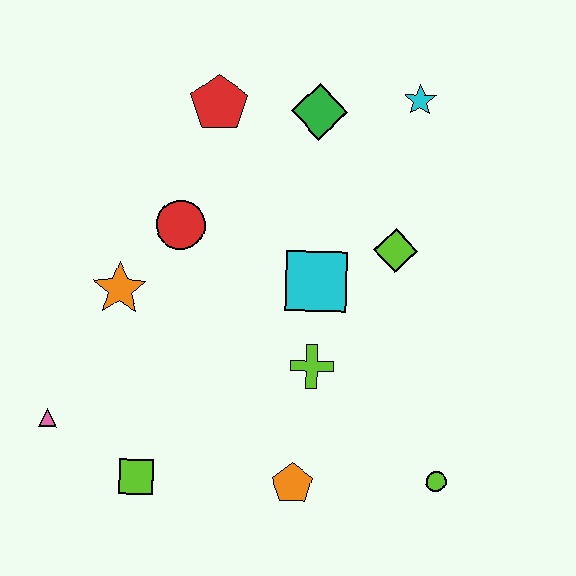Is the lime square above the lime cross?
No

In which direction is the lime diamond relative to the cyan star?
The lime diamond is below the cyan star.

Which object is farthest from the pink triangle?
The cyan star is farthest from the pink triangle.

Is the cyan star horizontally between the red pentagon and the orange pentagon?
No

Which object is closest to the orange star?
The red circle is closest to the orange star.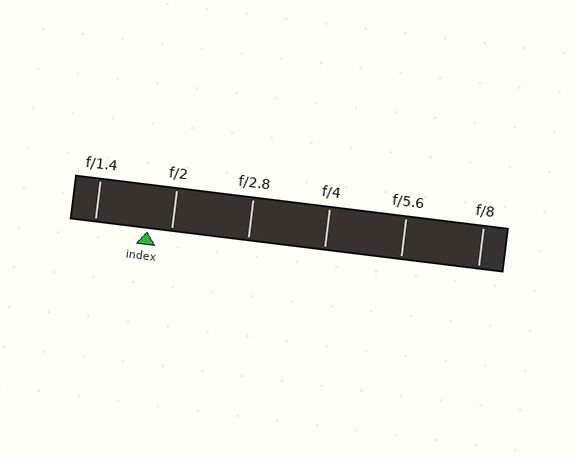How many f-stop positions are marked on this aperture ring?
There are 6 f-stop positions marked.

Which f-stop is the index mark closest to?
The index mark is closest to f/2.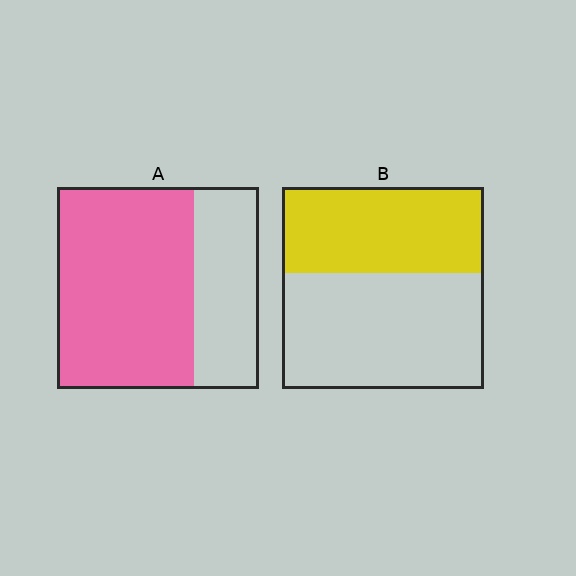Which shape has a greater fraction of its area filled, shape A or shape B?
Shape A.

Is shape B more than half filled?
No.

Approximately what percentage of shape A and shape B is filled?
A is approximately 70% and B is approximately 45%.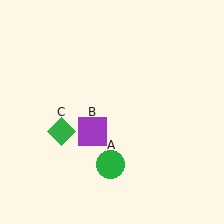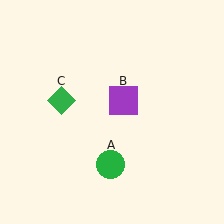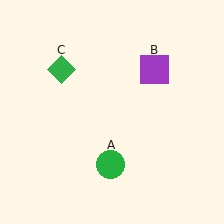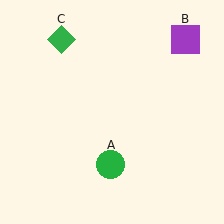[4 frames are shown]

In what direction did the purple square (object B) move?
The purple square (object B) moved up and to the right.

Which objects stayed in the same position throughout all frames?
Green circle (object A) remained stationary.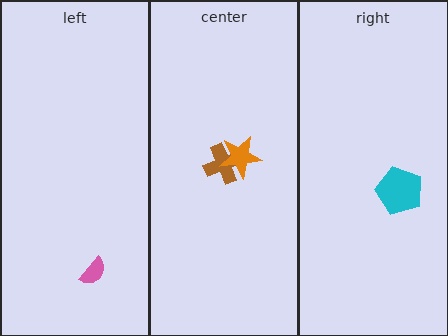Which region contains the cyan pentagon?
The right region.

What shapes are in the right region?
The cyan pentagon.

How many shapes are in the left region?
1.